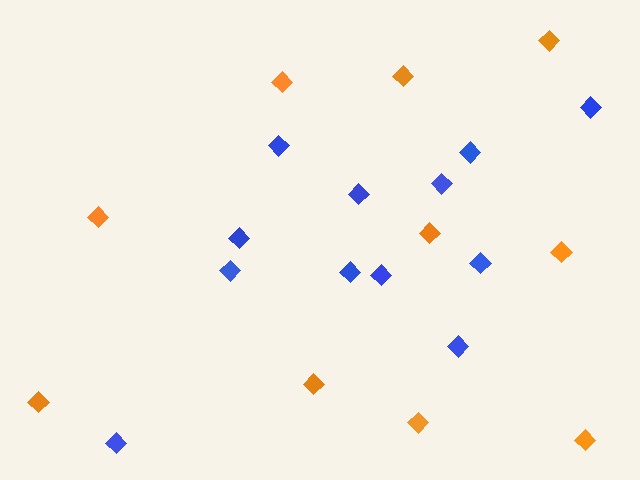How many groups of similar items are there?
There are 2 groups: one group of orange diamonds (10) and one group of blue diamonds (12).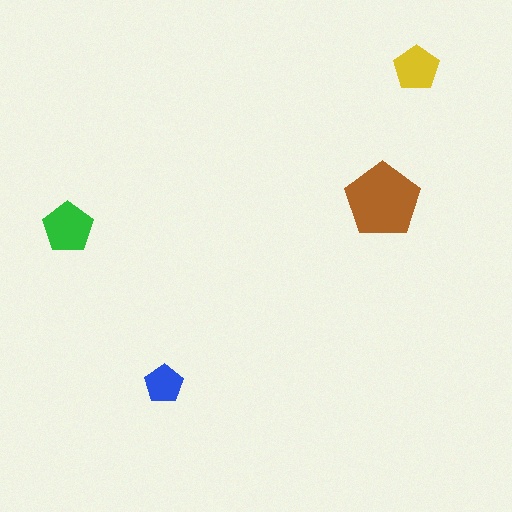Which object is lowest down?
The blue pentagon is bottommost.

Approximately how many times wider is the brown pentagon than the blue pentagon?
About 2 times wider.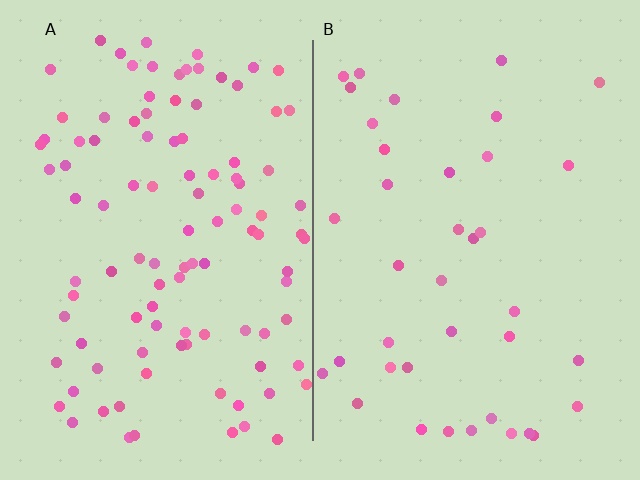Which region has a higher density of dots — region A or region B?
A (the left).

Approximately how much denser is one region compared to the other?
Approximately 2.7× — region A over region B.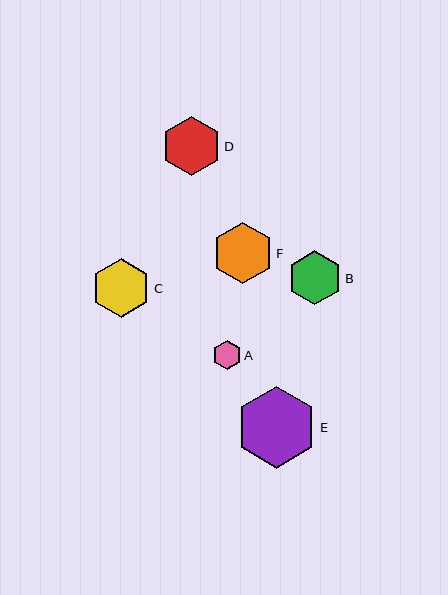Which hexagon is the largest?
Hexagon E is the largest with a size of approximately 82 pixels.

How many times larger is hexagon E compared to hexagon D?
Hexagon E is approximately 1.4 times the size of hexagon D.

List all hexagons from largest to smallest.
From largest to smallest: E, F, C, D, B, A.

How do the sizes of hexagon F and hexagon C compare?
Hexagon F and hexagon C are approximately the same size.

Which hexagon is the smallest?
Hexagon A is the smallest with a size of approximately 29 pixels.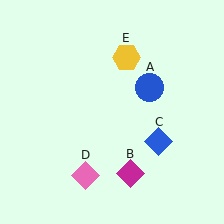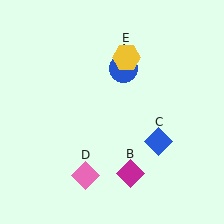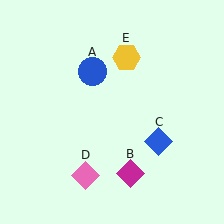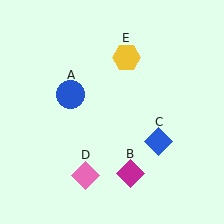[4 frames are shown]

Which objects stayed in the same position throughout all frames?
Magenta diamond (object B) and blue diamond (object C) and pink diamond (object D) and yellow hexagon (object E) remained stationary.